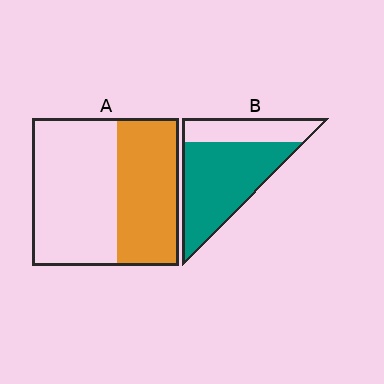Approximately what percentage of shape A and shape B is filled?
A is approximately 40% and B is approximately 70%.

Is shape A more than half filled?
No.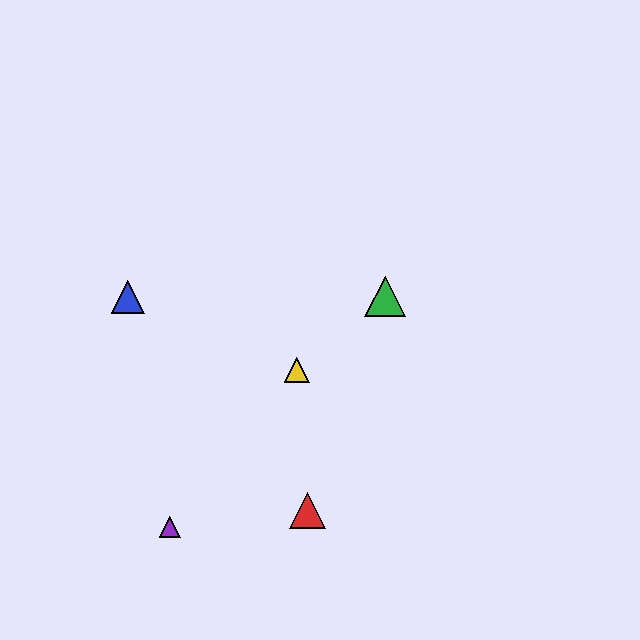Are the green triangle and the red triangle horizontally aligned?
No, the green triangle is at y≈297 and the red triangle is at y≈510.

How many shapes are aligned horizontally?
2 shapes (the blue triangle, the green triangle) are aligned horizontally.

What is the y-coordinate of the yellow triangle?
The yellow triangle is at y≈370.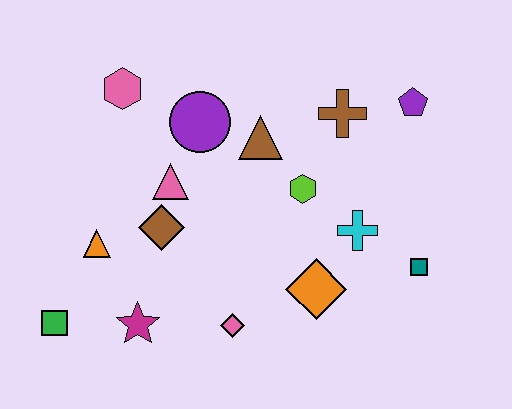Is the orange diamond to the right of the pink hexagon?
Yes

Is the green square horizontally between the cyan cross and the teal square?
No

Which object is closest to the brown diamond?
The pink triangle is closest to the brown diamond.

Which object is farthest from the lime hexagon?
The green square is farthest from the lime hexagon.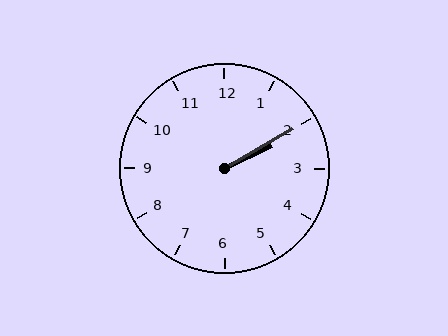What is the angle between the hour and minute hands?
Approximately 5 degrees.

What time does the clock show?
2:10.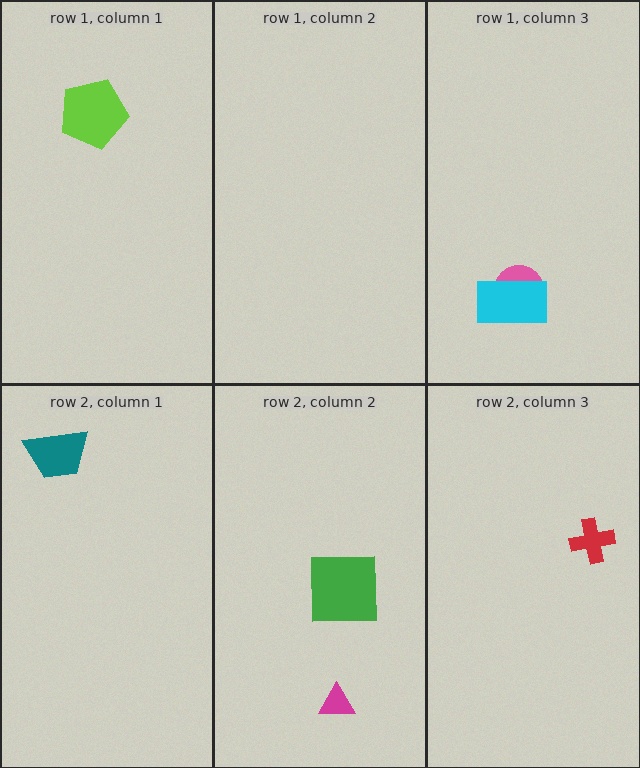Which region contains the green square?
The row 2, column 2 region.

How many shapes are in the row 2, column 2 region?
2.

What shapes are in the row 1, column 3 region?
The pink circle, the cyan rectangle.